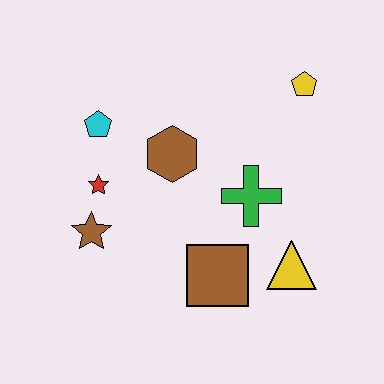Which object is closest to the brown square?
The yellow triangle is closest to the brown square.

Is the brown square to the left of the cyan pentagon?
No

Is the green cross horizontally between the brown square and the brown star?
No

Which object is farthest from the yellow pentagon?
The brown star is farthest from the yellow pentagon.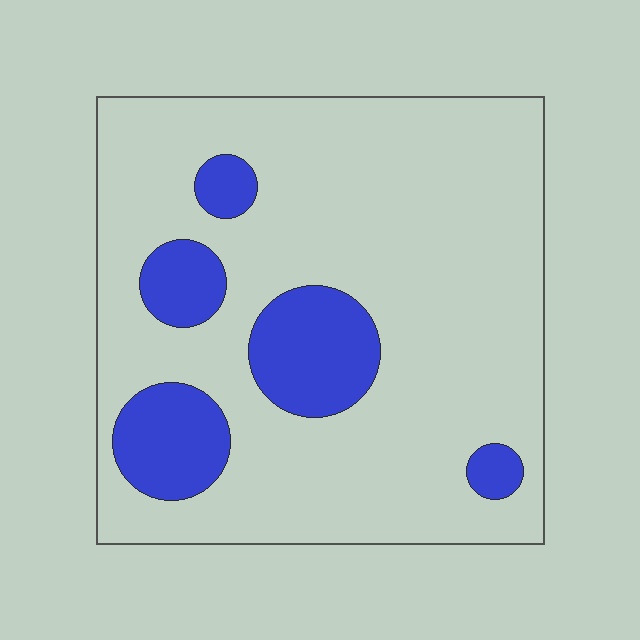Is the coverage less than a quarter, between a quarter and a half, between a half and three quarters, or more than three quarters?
Less than a quarter.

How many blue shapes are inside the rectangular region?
5.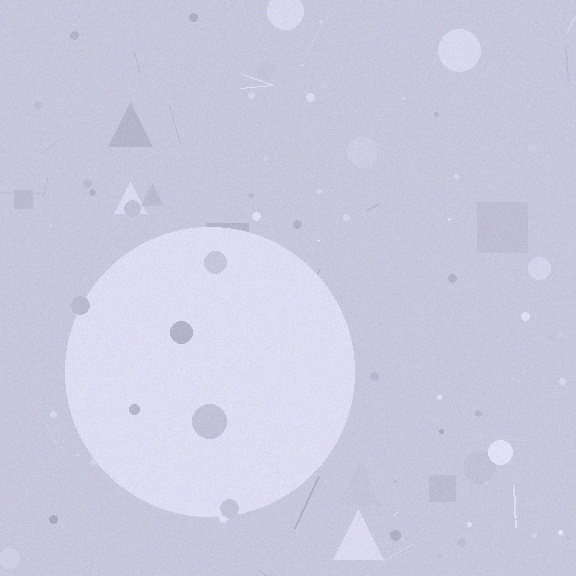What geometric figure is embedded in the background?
A circle is embedded in the background.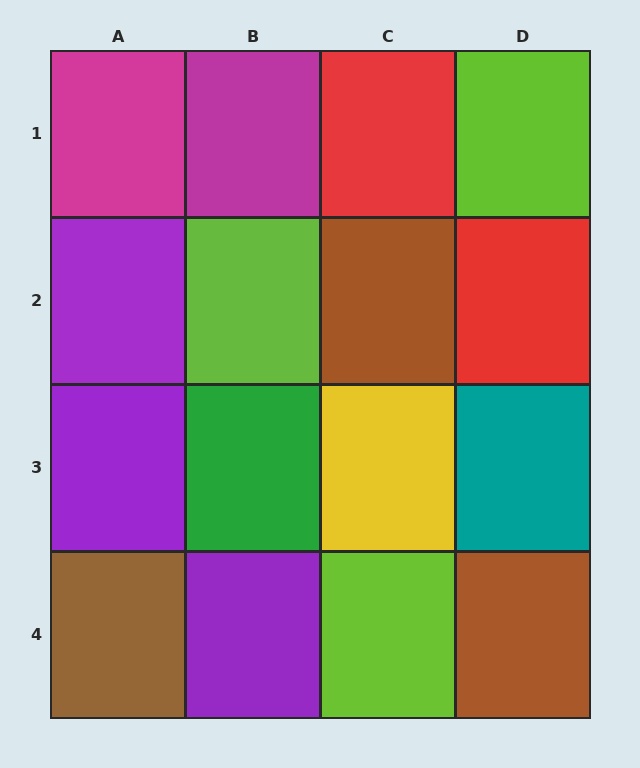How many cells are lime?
3 cells are lime.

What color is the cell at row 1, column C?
Red.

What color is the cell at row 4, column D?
Brown.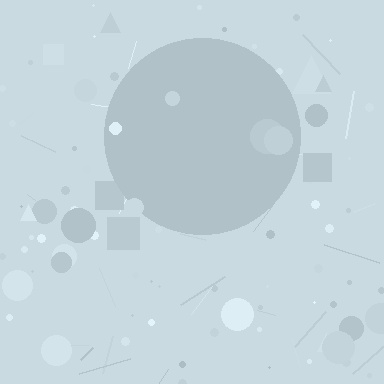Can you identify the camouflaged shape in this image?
The camouflaged shape is a circle.